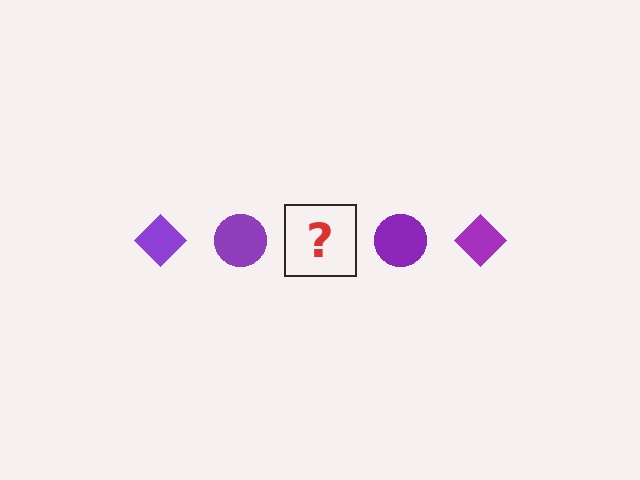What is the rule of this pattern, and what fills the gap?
The rule is that the pattern cycles through diamond, circle shapes in purple. The gap should be filled with a purple diamond.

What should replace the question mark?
The question mark should be replaced with a purple diamond.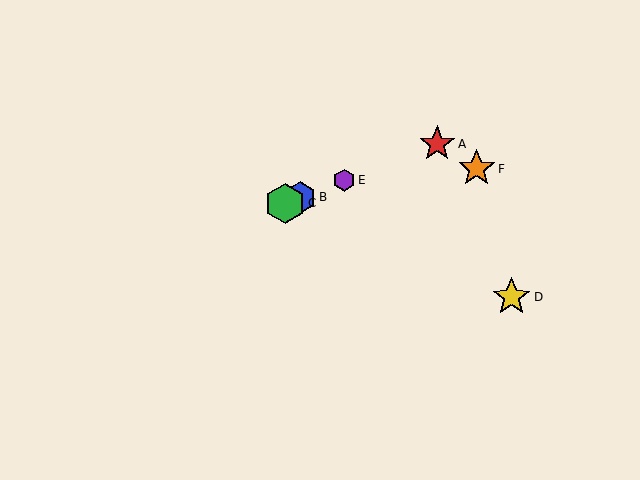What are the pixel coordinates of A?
Object A is at (437, 144).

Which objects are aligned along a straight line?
Objects A, B, C, E are aligned along a straight line.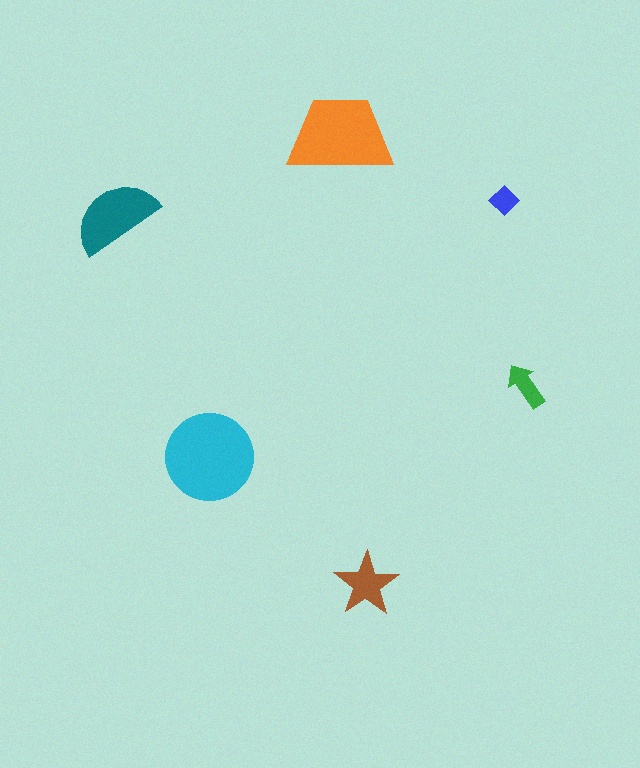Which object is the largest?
The cyan circle.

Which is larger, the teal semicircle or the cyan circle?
The cyan circle.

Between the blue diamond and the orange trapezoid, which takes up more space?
The orange trapezoid.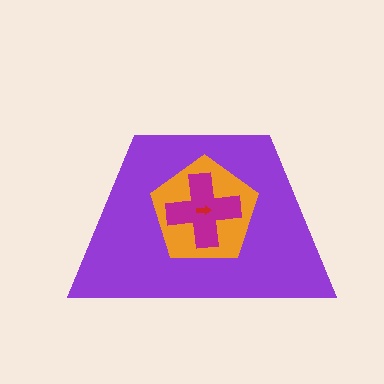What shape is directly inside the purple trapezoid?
The orange pentagon.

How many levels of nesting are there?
4.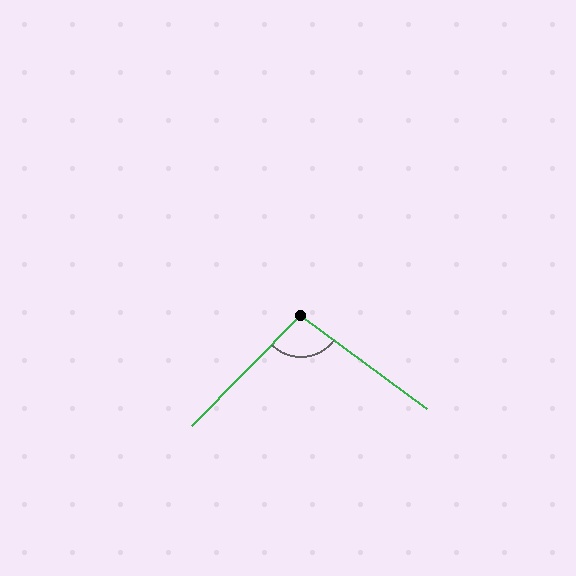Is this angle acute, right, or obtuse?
It is obtuse.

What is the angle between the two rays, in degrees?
Approximately 98 degrees.